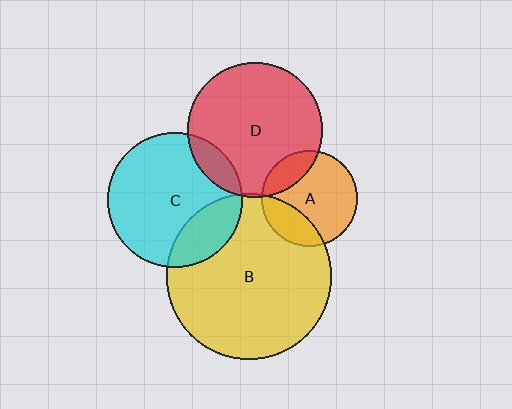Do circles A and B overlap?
Yes.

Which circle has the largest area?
Circle B (yellow).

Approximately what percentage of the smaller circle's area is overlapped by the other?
Approximately 25%.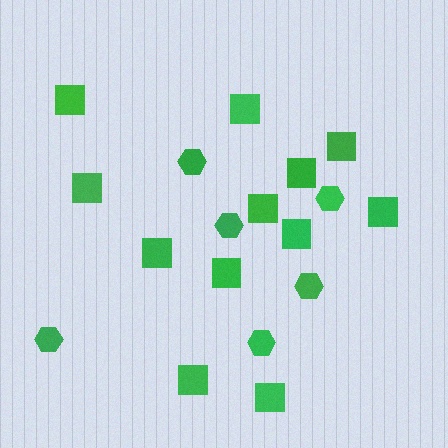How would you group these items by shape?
There are 2 groups: one group of hexagons (6) and one group of squares (12).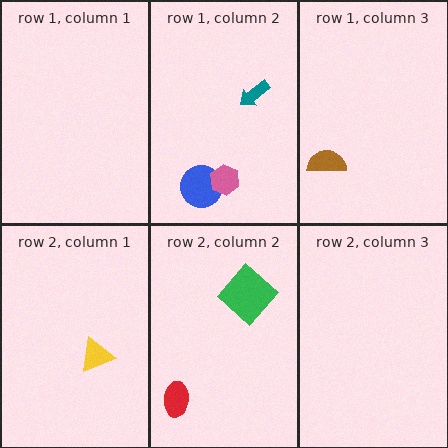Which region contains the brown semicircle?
The row 1, column 3 region.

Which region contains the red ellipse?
The row 2, column 2 region.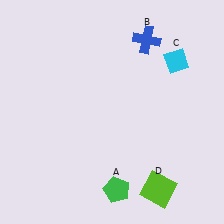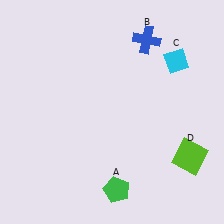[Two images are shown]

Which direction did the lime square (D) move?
The lime square (D) moved up.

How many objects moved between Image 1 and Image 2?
1 object moved between the two images.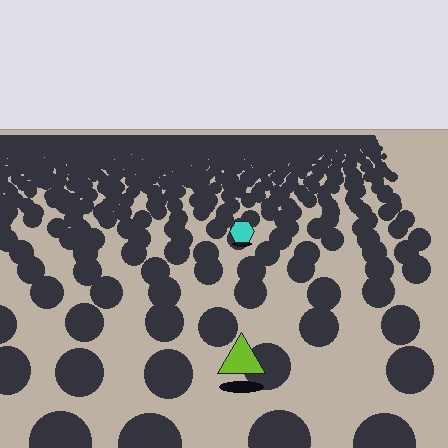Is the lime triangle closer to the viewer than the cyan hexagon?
Yes. The lime triangle is closer — you can tell from the texture gradient: the ground texture is coarser near it.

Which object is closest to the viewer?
The lime triangle is closest. The texture marks near it are larger and more spread out.